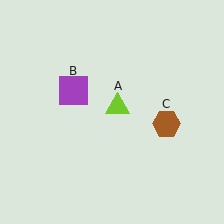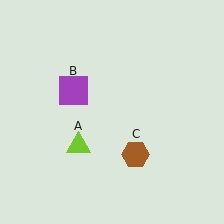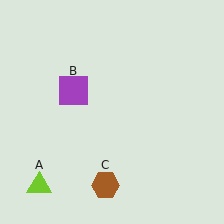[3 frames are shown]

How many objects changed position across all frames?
2 objects changed position: lime triangle (object A), brown hexagon (object C).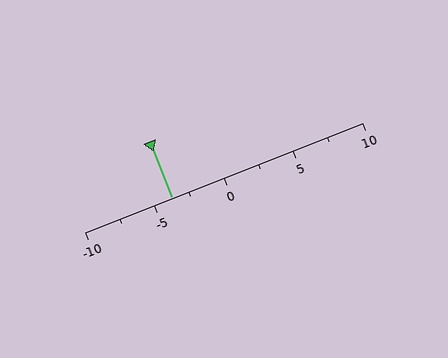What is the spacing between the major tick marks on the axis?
The major ticks are spaced 5 apart.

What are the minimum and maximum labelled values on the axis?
The axis runs from -10 to 10.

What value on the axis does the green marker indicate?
The marker indicates approximately -3.8.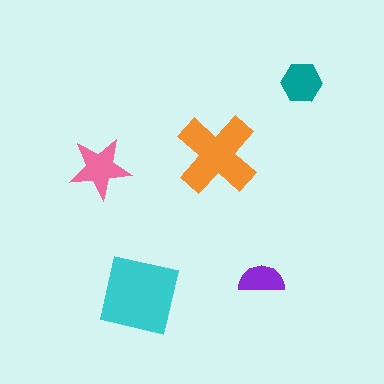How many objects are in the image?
There are 5 objects in the image.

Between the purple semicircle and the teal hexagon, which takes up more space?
The teal hexagon.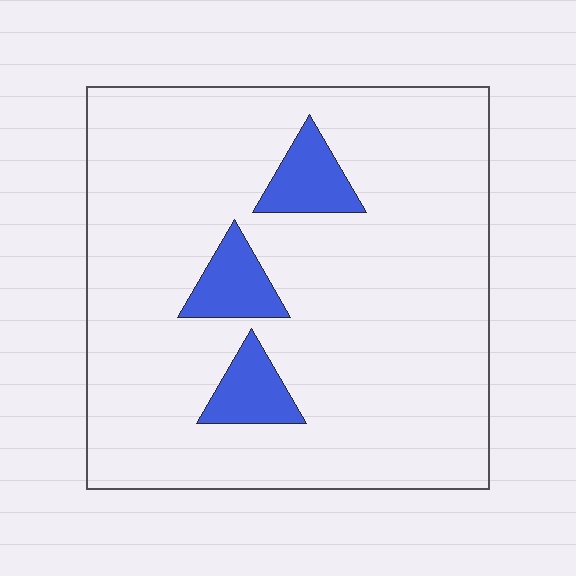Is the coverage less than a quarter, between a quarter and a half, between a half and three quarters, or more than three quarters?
Less than a quarter.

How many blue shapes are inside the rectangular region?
3.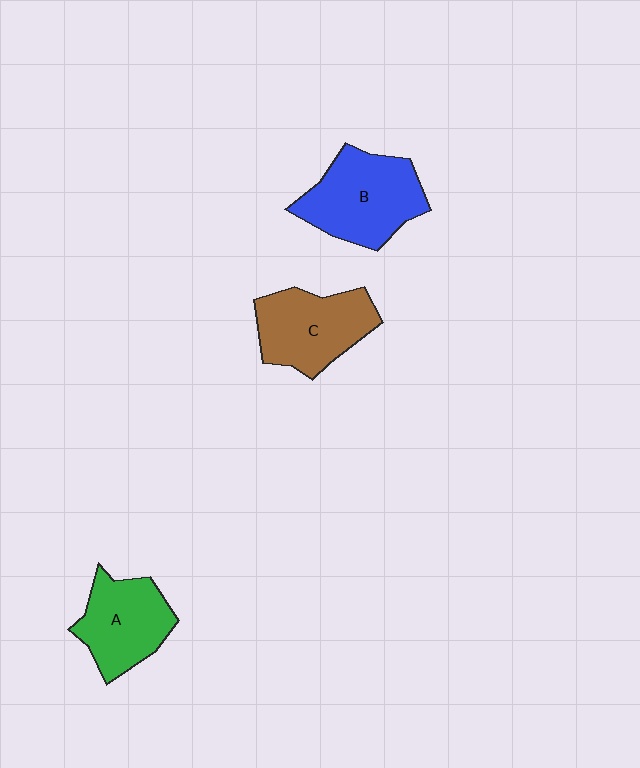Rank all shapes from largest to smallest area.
From largest to smallest: B (blue), C (brown), A (green).